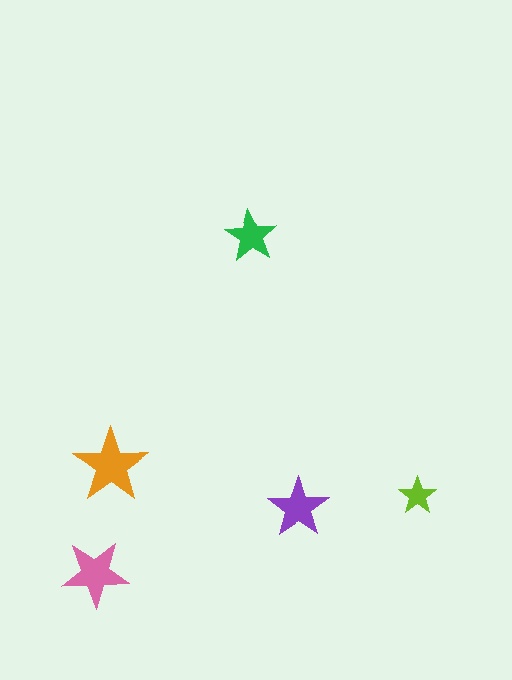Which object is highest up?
The green star is topmost.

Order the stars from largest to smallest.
the orange one, the pink one, the purple one, the green one, the lime one.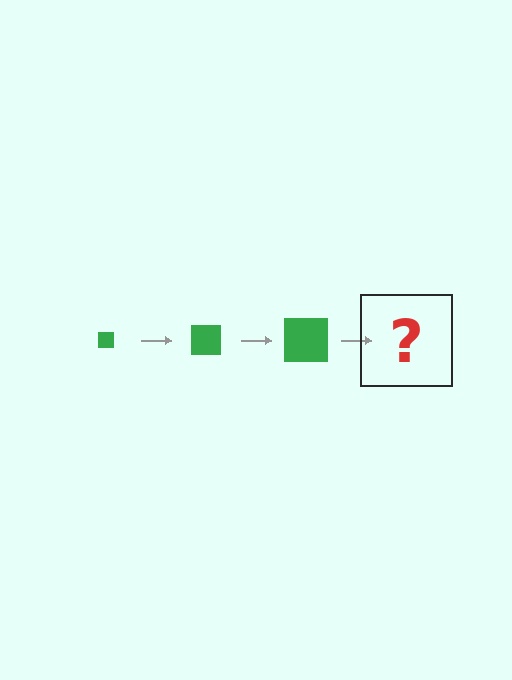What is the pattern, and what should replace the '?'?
The pattern is that the square gets progressively larger each step. The '?' should be a green square, larger than the previous one.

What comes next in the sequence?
The next element should be a green square, larger than the previous one.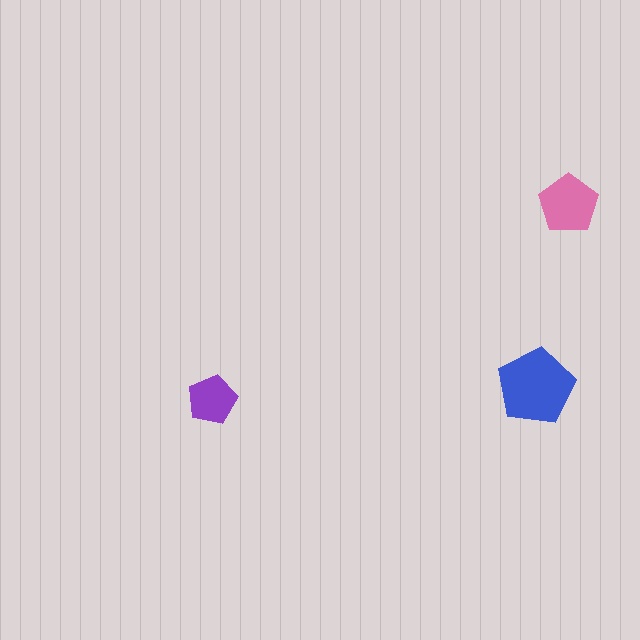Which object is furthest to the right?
The pink pentagon is rightmost.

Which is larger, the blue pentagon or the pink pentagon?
The blue one.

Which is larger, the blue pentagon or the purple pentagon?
The blue one.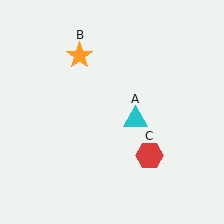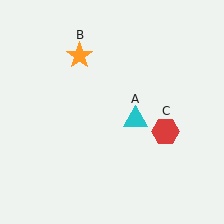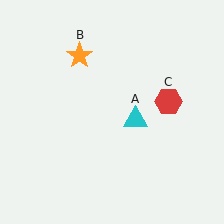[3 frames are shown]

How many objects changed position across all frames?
1 object changed position: red hexagon (object C).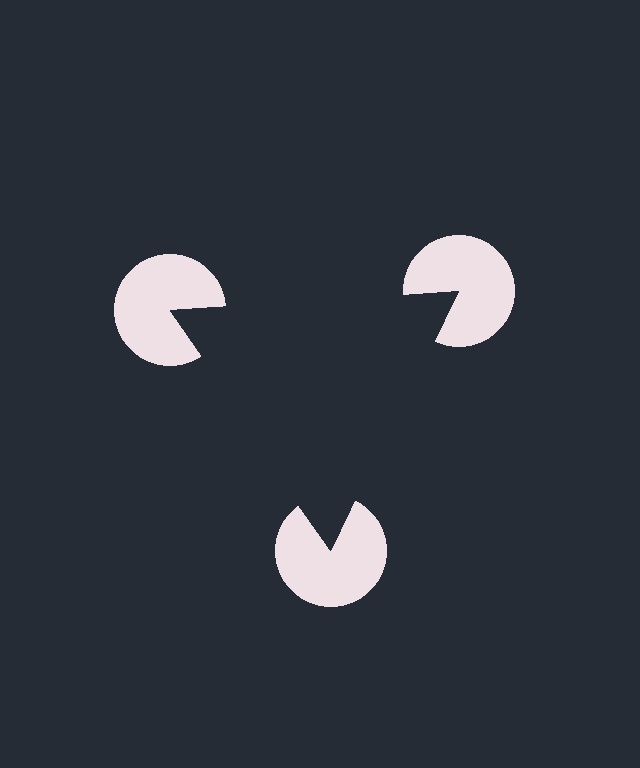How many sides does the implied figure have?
3 sides.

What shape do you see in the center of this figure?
An illusory triangle — its edges are inferred from the aligned wedge cuts in the pac-man discs, not physically drawn.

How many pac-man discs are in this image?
There are 3 — one at each vertex of the illusory triangle.